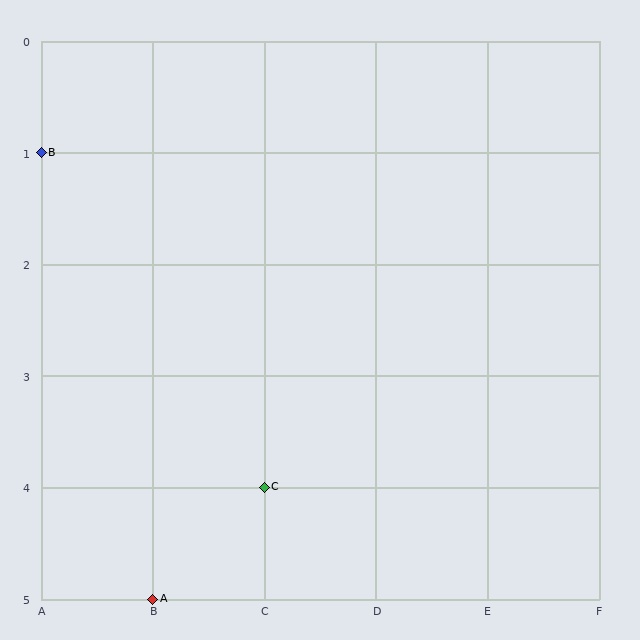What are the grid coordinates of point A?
Point A is at grid coordinates (B, 5).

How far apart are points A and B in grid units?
Points A and B are 1 column and 4 rows apart (about 4.1 grid units diagonally).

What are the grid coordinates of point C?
Point C is at grid coordinates (C, 4).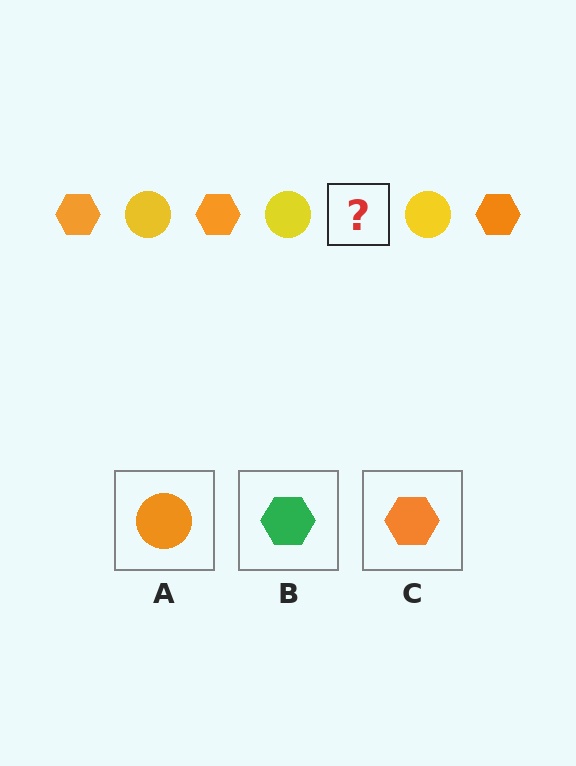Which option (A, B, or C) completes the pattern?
C.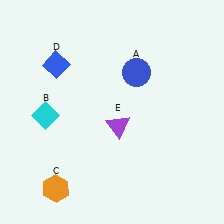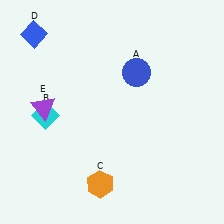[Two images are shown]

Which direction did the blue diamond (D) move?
The blue diamond (D) moved up.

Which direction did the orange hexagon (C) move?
The orange hexagon (C) moved right.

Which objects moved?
The objects that moved are: the orange hexagon (C), the blue diamond (D), the purple triangle (E).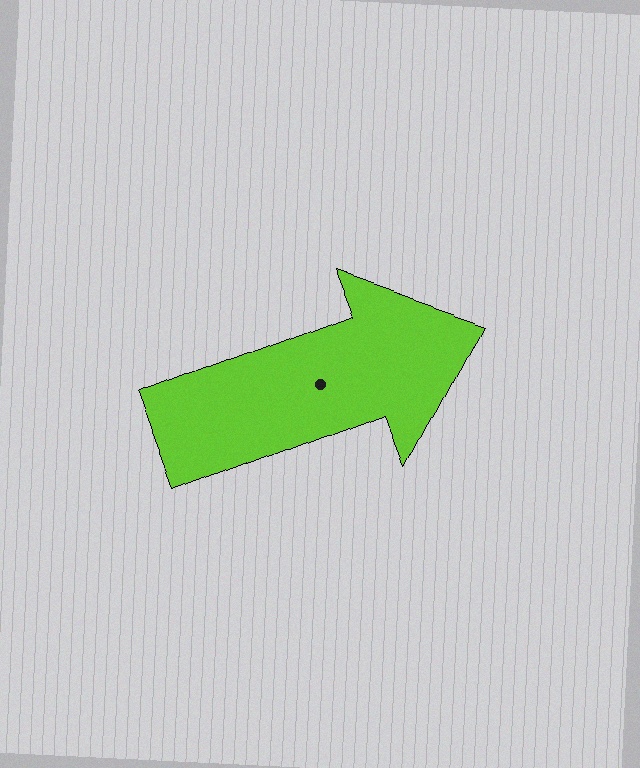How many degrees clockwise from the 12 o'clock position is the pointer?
Approximately 69 degrees.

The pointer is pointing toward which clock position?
Roughly 2 o'clock.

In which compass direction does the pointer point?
East.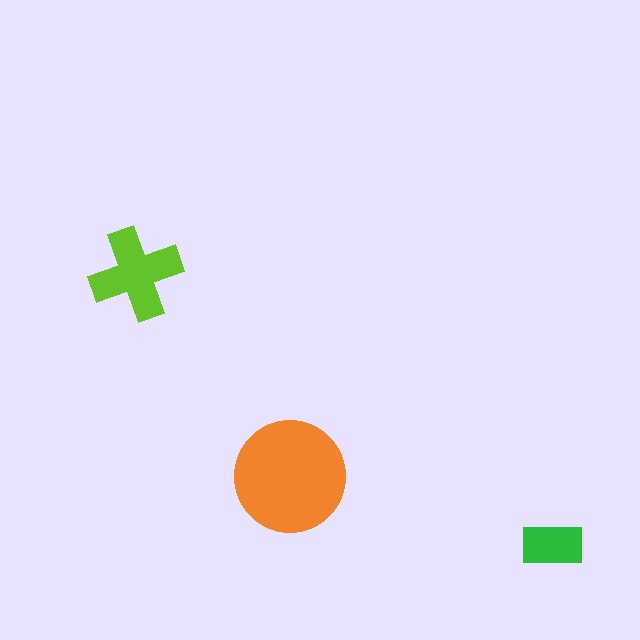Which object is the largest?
The orange circle.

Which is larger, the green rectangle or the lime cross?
The lime cross.